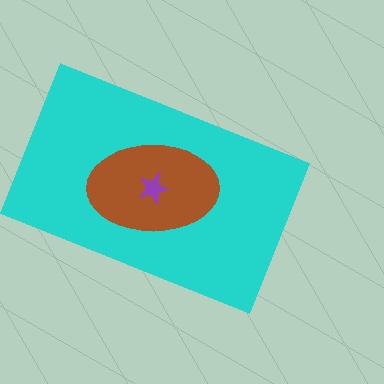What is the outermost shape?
The cyan rectangle.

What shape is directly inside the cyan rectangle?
The brown ellipse.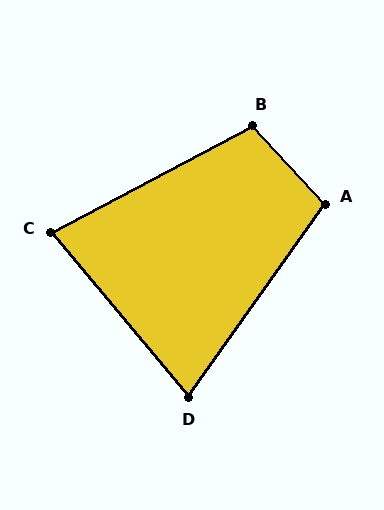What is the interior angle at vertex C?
Approximately 78 degrees (acute).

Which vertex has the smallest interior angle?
D, at approximately 75 degrees.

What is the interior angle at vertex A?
Approximately 102 degrees (obtuse).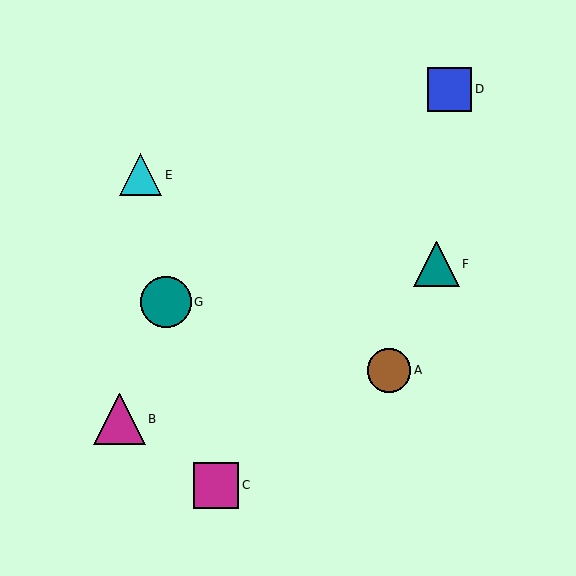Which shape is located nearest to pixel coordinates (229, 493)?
The magenta square (labeled C) at (216, 485) is nearest to that location.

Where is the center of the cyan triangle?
The center of the cyan triangle is at (140, 175).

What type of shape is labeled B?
Shape B is a magenta triangle.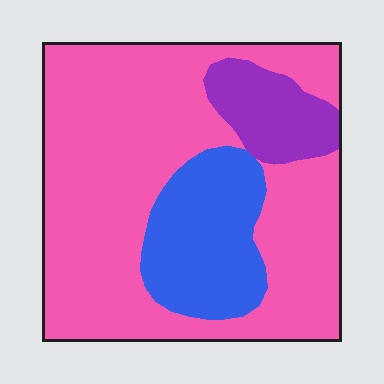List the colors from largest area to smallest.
From largest to smallest: pink, blue, purple.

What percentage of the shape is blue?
Blue covers about 20% of the shape.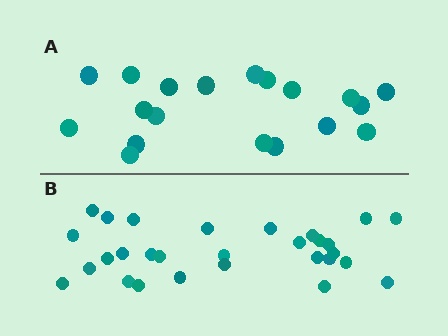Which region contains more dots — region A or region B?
Region B (the bottom region) has more dots.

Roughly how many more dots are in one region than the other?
Region B has roughly 10 or so more dots than region A.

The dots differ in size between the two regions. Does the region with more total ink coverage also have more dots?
No. Region A has more total ink coverage because its dots are larger, but region B actually contains more individual dots. Total area can be misleading — the number of items is what matters here.